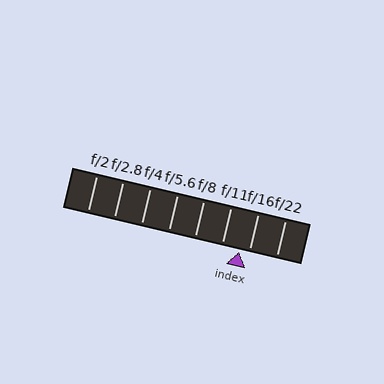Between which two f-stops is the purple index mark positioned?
The index mark is between f/11 and f/16.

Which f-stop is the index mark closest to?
The index mark is closest to f/16.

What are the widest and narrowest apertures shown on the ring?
The widest aperture shown is f/2 and the narrowest is f/22.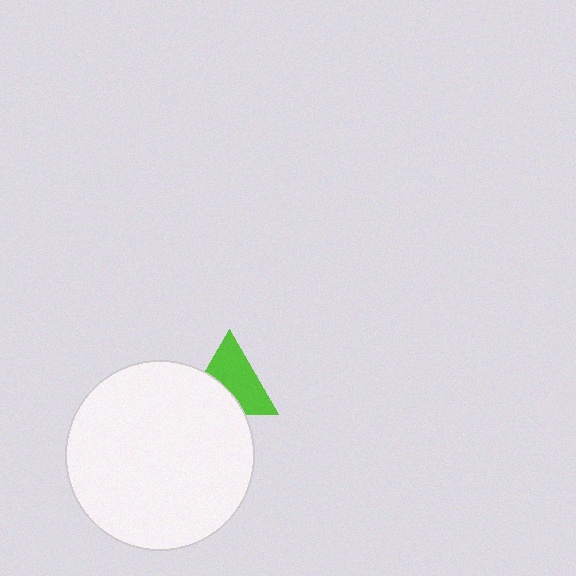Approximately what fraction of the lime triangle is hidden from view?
Roughly 39% of the lime triangle is hidden behind the white circle.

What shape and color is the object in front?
The object in front is a white circle.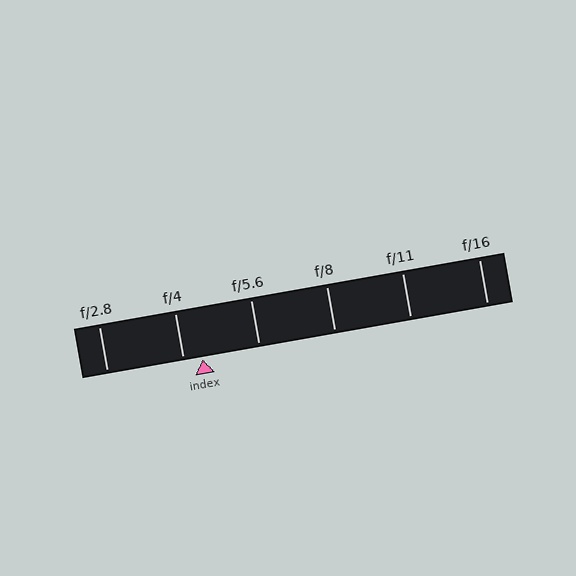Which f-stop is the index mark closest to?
The index mark is closest to f/4.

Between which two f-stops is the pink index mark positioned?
The index mark is between f/4 and f/5.6.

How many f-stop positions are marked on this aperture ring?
There are 6 f-stop positions marked.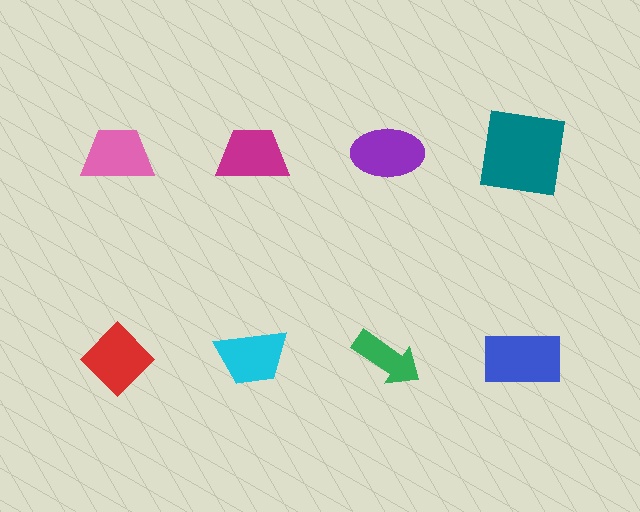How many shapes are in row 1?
4 shapes.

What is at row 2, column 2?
A cyan trapezoid.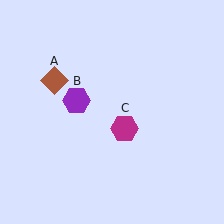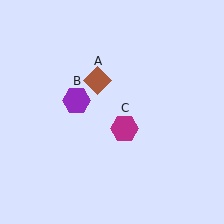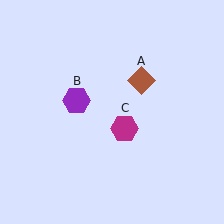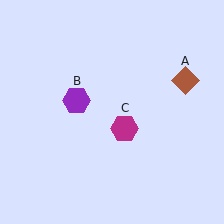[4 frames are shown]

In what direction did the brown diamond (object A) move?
The brown diamond (object A) moved right.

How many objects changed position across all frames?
1 object changed position: brown diamond (object A).